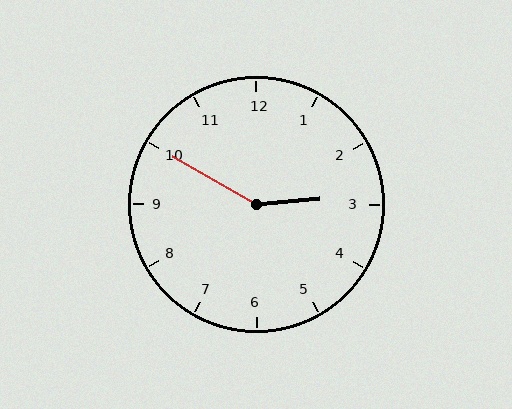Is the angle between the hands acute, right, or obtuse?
It is obtuse.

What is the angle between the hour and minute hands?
Approximately 145 degrees.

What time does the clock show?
2:50.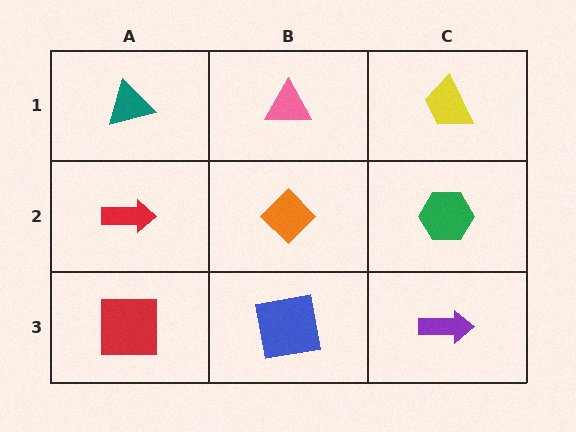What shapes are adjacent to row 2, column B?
A pink triangle (row 1, column B), a blue square (row 3, column B), a red arrow (row 2, column A), a green hexagon (row 2, column C).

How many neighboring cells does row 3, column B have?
3.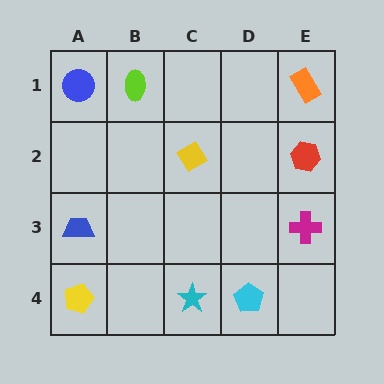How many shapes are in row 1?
3 shapes.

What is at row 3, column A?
A blue trapezoid.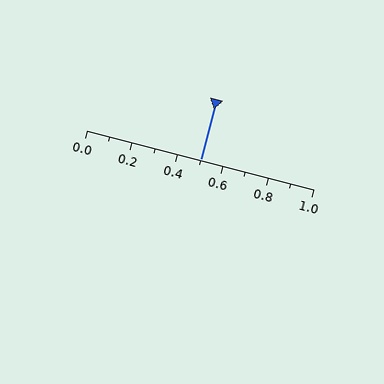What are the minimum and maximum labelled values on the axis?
The axis runs from 0.0 to 1.0.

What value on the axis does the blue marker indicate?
The marker indicates approximately 0.5.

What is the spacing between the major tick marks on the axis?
The major ticks are spaced 0.2 apart.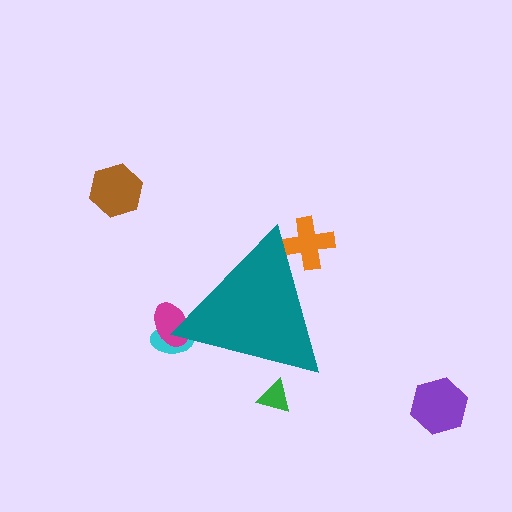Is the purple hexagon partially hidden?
No, the purple hexagon is fully visible.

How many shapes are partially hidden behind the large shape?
4 shapes are partially hidden.